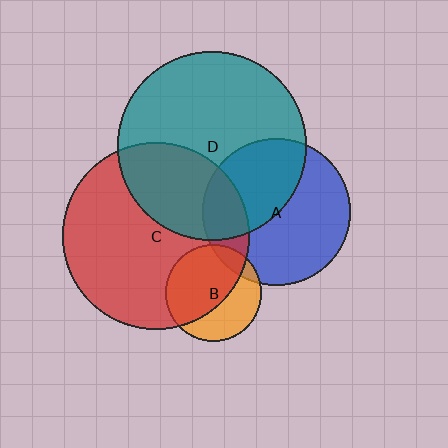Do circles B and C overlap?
Yes.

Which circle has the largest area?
Circle D (teal).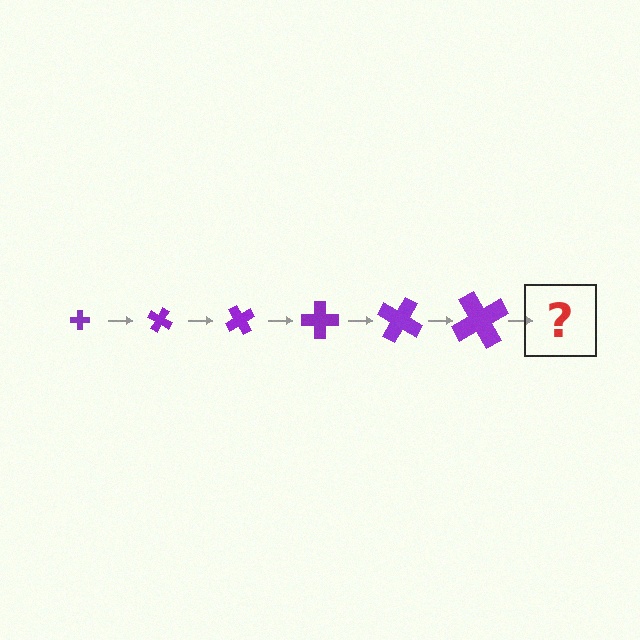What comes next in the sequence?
The next element should be a cross, larger than the previous one and rotated 180 degrees from the start.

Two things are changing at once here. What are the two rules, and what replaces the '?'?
The two rules are that the cross grows larger each step and it rotates 30 degrees each step. The '?' should be a cross, larger than the previous one and rotated 180 degrees from the start.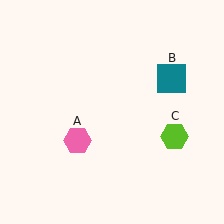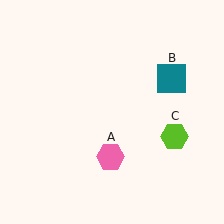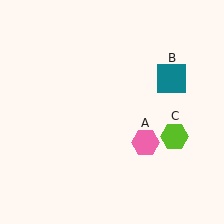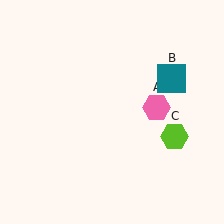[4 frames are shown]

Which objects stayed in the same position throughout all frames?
Teal square (object B) and lime hexagon (object C) remained stationary.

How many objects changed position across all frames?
1 object changed position: pink hexagon (object A).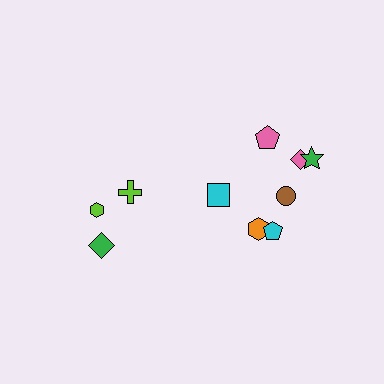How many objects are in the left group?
There are 3 objects.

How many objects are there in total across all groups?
There are 10 objects.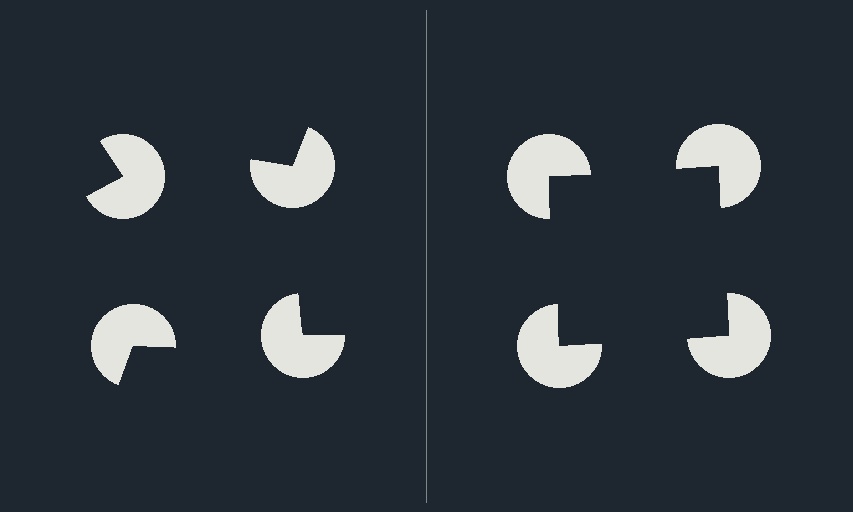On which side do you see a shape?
An illusory square appears on the right side. On the left side the wedge cuts are rotated, so no coherent shape forms.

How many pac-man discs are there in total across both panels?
8 — 4 on each side.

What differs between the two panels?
The pac-man discs are positioned identically on both sides; only the wedge orientations differ. On the right they align to a square; on the left they are misaligned.